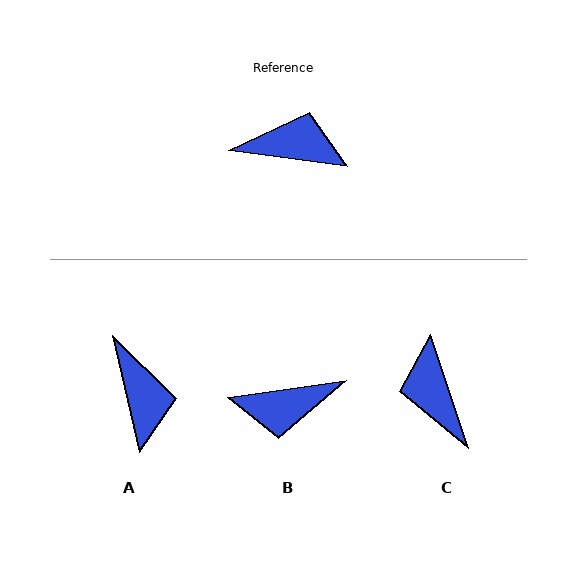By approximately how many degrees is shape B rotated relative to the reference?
Approximately 164 degrees clockwise.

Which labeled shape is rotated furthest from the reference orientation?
B, about 164 degrees away.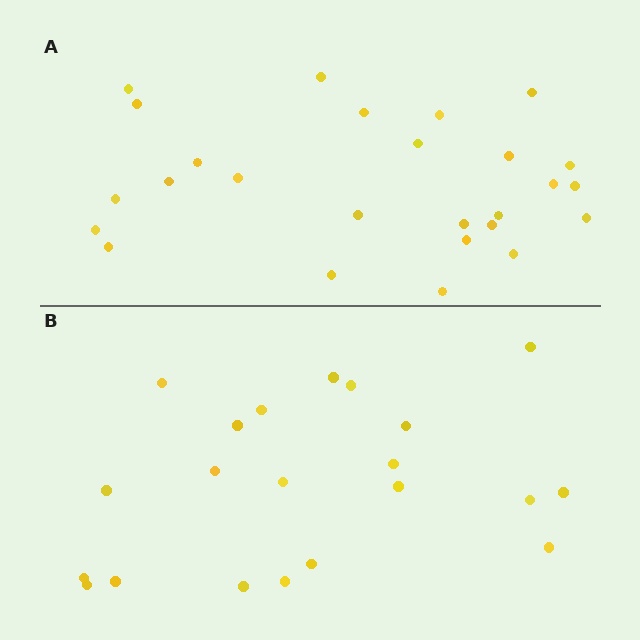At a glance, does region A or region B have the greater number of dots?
Region A (the top region) has more dots.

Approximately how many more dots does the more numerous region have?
Region A has about 5 more dots than region B.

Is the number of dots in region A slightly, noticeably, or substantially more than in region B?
Region A has only slightly more — the two regions are fairly close. The ratio is roughly 1.2 to 1.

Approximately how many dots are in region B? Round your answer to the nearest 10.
About 20 dots. (The exact count is 21, which rounds to 20.)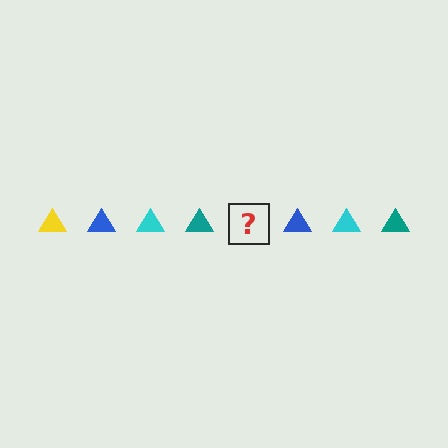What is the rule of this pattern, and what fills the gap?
The rule is that the pattern cycles through yellow, blue, cyan, teal triangles. The gap should be filled with a yellow triangle.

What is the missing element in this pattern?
The missing element is a yellow triangle.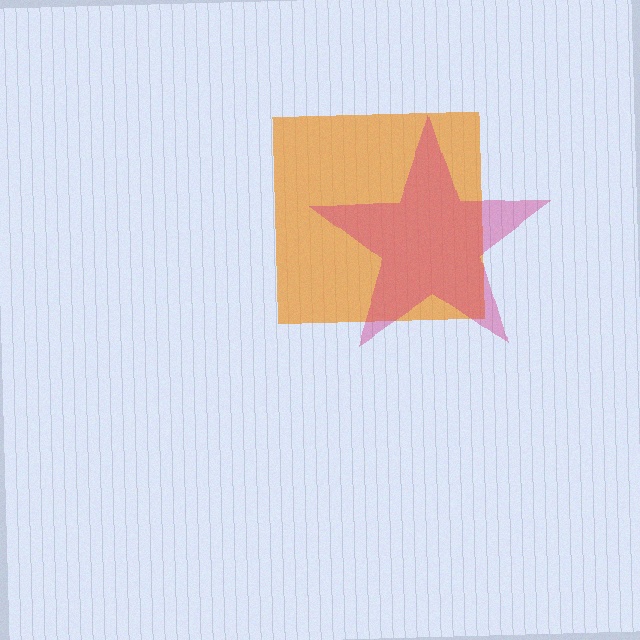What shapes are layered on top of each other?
The layered shapes are: an orange square, a magenta star.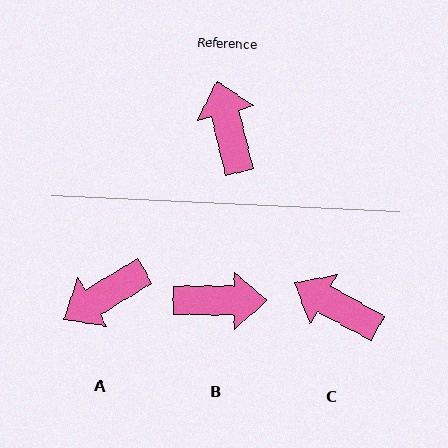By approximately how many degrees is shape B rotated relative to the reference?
Approximately 104 degrees clockwise.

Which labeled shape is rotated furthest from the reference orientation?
A, about 107 degrees away.